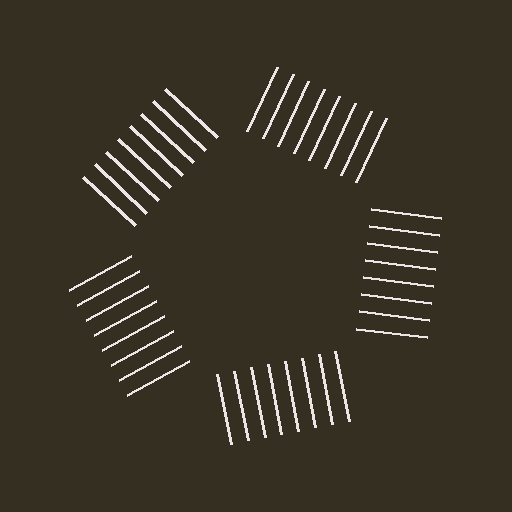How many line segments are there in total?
40 — 8 along each of the 5 edges.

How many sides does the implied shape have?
5 sides — the line-ends trace a pentagon.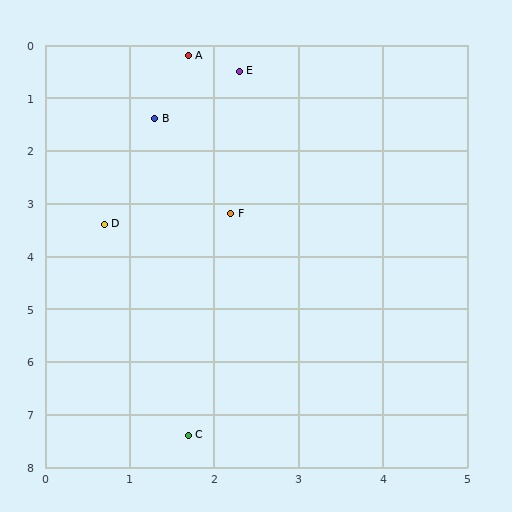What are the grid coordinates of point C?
Point C is at approximately (1.7, 7.4).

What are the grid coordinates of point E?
Point E is at approximately (2.3, 0.5).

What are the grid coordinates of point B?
Point B is at approximately (1.3, 1.4).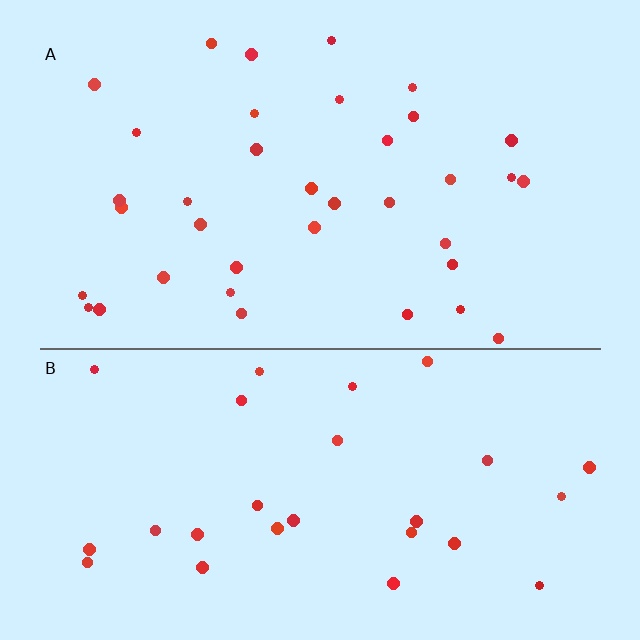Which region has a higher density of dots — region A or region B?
A (the top).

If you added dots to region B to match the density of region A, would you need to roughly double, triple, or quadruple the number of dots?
Approximately double.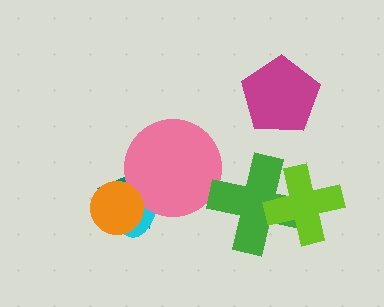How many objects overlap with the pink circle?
2 objects overlap with the pink circle.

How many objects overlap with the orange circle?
2 objects overlap with the orange circle.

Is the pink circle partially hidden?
No, no other shape covers it.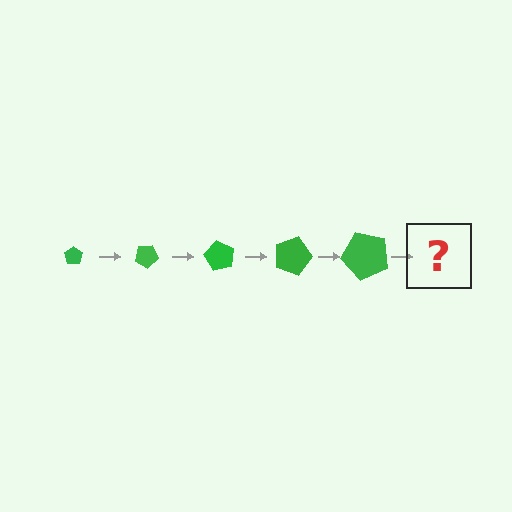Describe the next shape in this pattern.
It should be a pentagon, larger than the previous one and rotated 150 degrees from the start.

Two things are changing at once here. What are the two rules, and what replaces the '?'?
The two rules are that the pentagon grows larger each step and it rotates 30 degrees each step. The '?' should be a pentagon, larger than the previous one and rotated 150 degrees from the start.